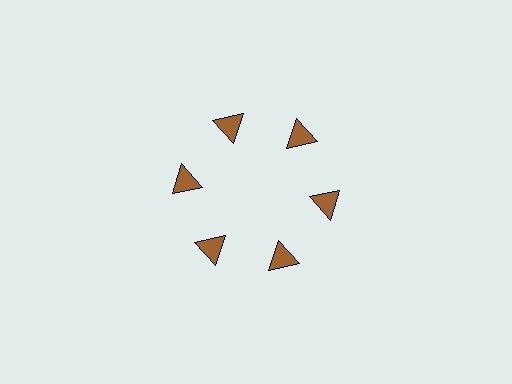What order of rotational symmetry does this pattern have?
This pattern has 6-fold rotational symmetry.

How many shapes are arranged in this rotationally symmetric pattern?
There are 6 shapes, arranged in 6 groups of 1.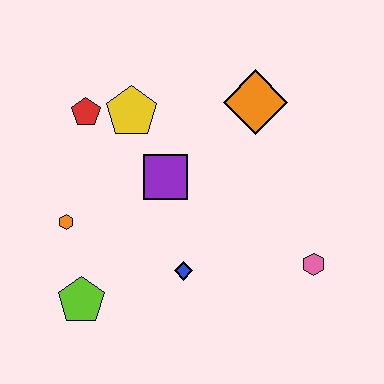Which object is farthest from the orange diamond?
The lime pentagon is farthest from the orange diamond.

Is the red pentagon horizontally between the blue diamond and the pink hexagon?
No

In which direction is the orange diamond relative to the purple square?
The orange diamond is to the right of the purple square.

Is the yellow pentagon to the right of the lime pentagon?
Yes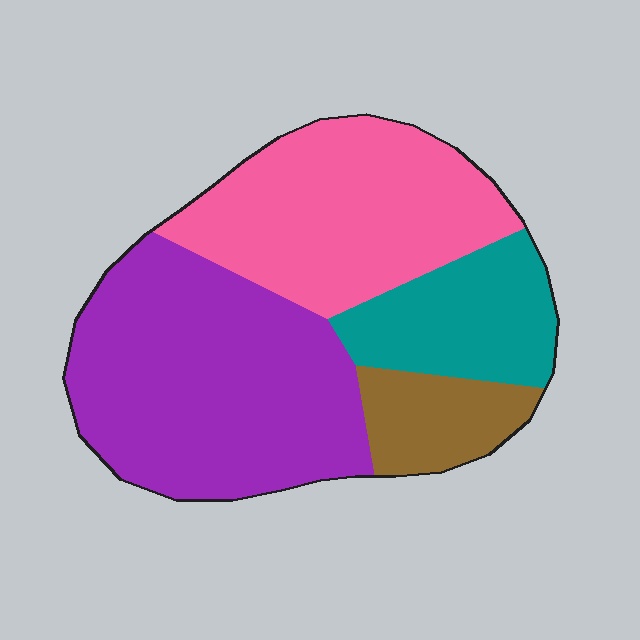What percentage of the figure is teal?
Teal covers around 15% of the figure.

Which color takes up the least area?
Brown, at roughly 10%.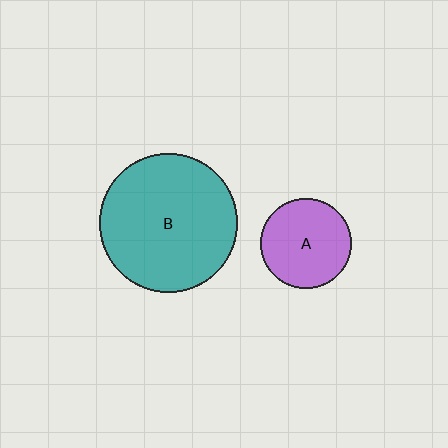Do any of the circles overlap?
No, none of the circles overlap.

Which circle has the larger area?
Circle B (teal).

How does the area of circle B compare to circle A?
Approximately 2.3 times.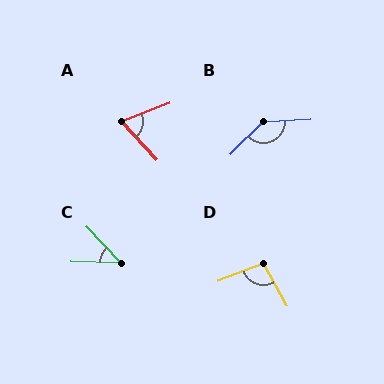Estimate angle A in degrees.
Approximately 69 degrees.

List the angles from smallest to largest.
C (45°), A (69°), D (98°), B (137°).